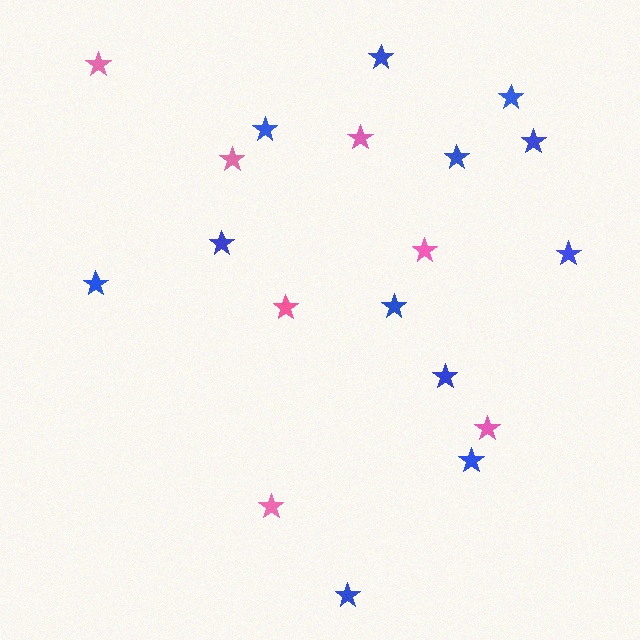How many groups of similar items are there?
There are 2 groups: one group of pink stars (7) and one group of blue stars (12).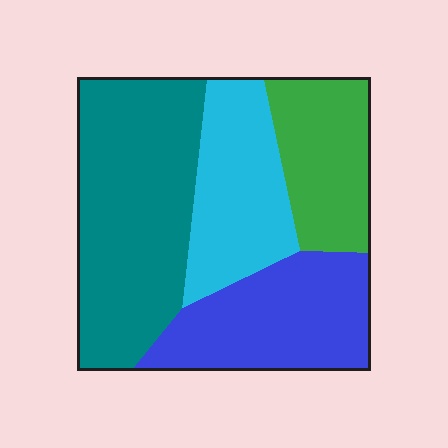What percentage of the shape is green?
Green takes up about one sixth (1/6) of the shape.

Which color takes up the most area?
Teal, at roughly 35%.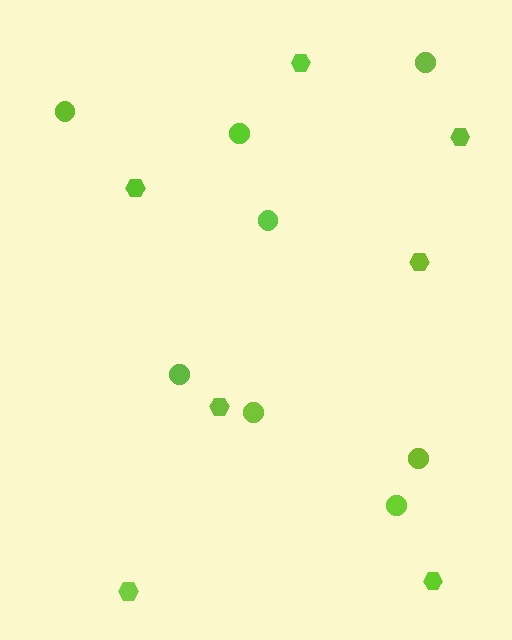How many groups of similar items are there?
There are 2 groups: one group of hexagons (7) and one group of circles (8).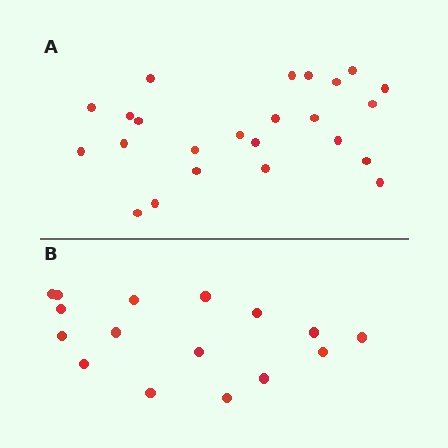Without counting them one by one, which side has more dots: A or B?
Region A (the top region) has more dots.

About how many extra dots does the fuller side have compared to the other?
Region A has roughly 8 or so more dots than region B.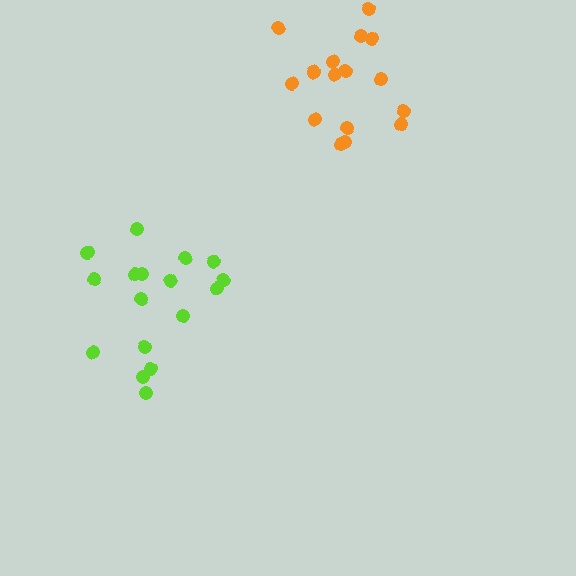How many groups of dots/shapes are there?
There are 2 groups.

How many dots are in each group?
Group 1: 17 dots, Group 2: 16 dots (33 total).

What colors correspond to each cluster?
The clusters are colored: lime, orange.